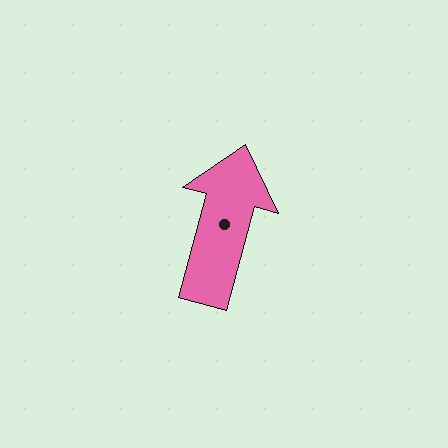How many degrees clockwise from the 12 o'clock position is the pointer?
Approximately 15 degrees.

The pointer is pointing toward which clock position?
Roughly 1 o'clock.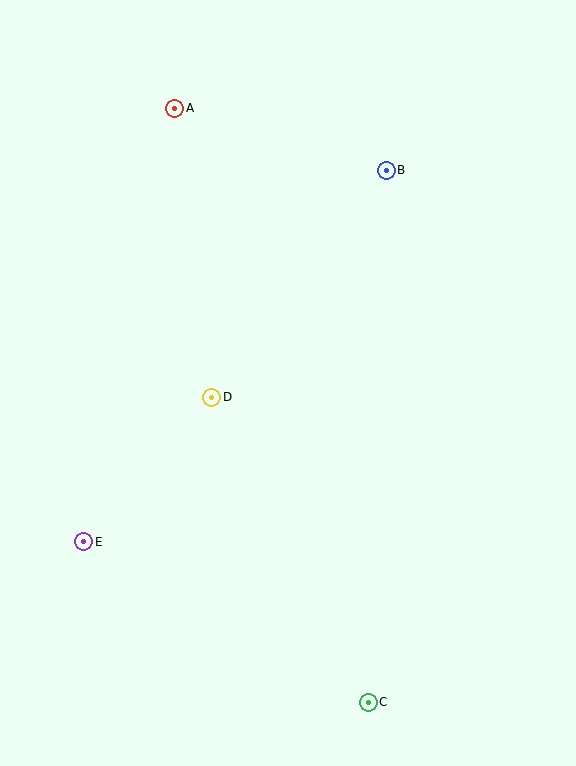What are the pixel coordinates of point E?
Point E is at (84, 542).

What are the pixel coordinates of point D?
Point D is at (212, 397).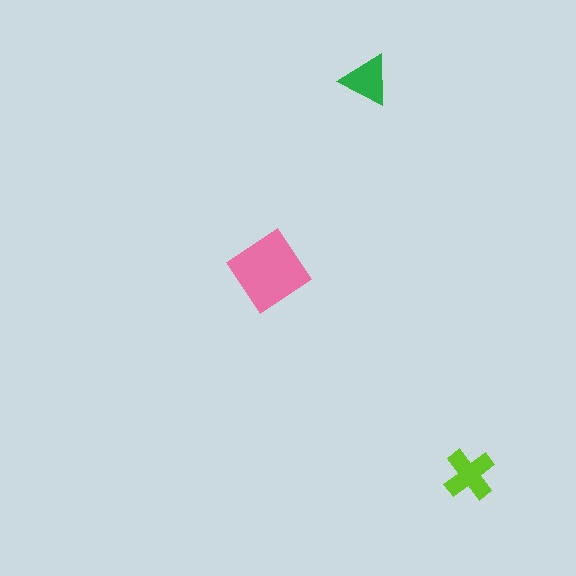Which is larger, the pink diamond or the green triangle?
The pink diamond.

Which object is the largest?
The pink diamond.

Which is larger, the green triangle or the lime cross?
The lime cross.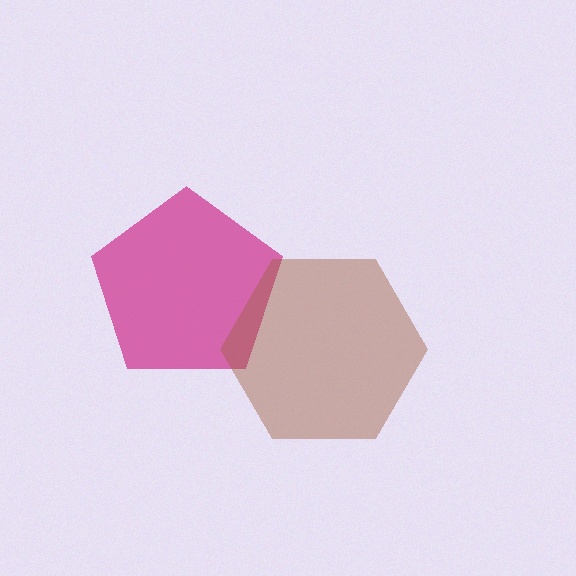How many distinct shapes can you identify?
There are 2 distinct shapes: a magenta pentagon, a brown hexagon.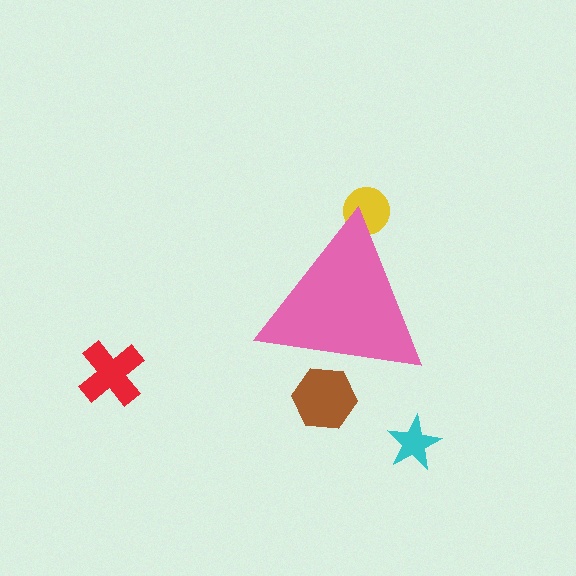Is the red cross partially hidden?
No, the red cross is fully visible.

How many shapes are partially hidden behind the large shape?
2 shapes are partially hidden.